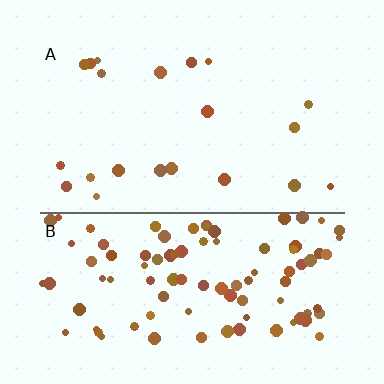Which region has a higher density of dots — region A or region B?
B (the bottom).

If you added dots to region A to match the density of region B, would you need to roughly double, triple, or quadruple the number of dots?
Approximately quadruple.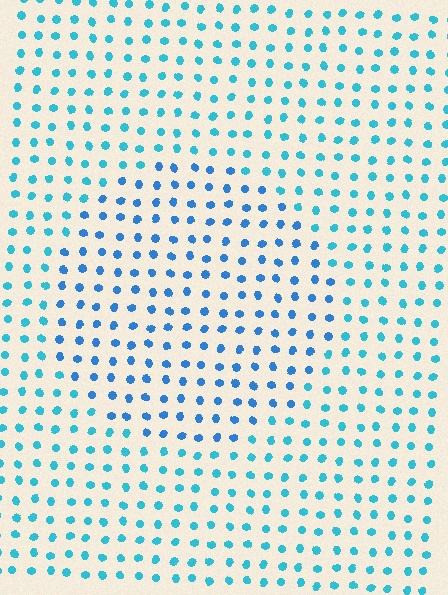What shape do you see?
I see a circle.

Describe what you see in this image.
The image is filled with small cyan elements in a uniform arrangement. A circle-shaped region is visible where the elements are tinted to a slightly different hue, forming a subtle color boundary.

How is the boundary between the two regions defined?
The boundary is defined purely by a slight shift in hue (about 24 degrees). Spacing, size, and orientation are identical on both sides.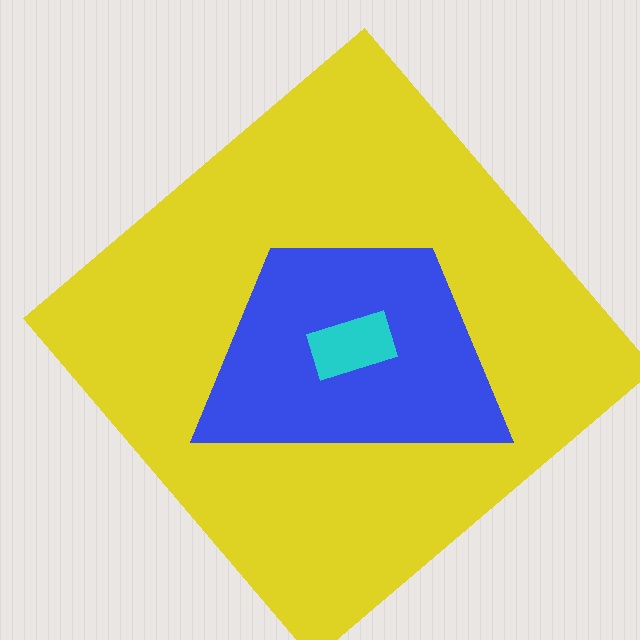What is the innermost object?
The cyan rectangle.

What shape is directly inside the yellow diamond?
The blue trapezoid.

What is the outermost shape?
The yellow diamond.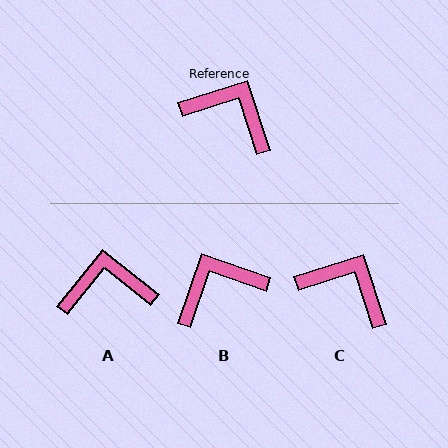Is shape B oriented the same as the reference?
No, it is off by about 53 degrees.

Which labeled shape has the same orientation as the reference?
C.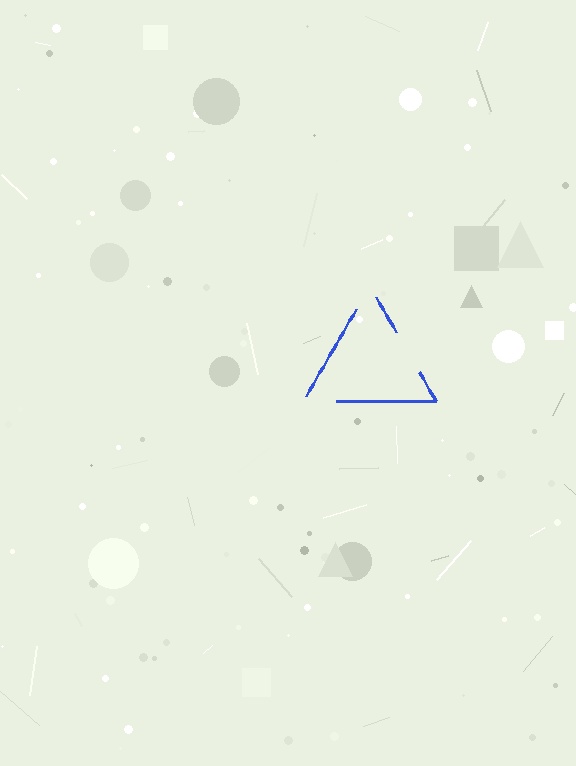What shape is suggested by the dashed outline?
The dashed outline suggests a triangle.